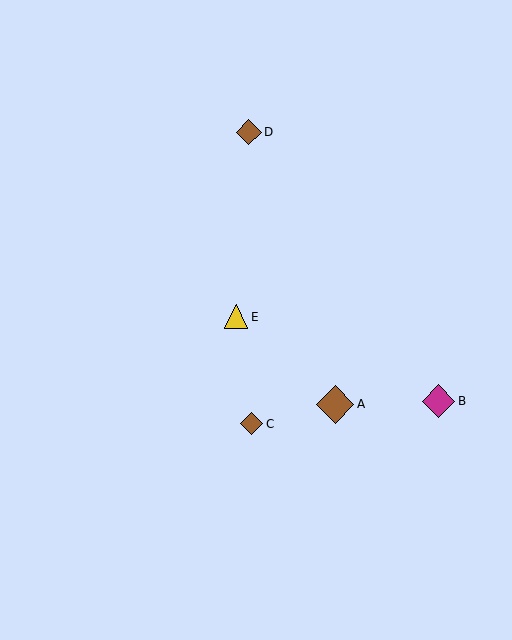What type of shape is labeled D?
Shape D is a brown diamond.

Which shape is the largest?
The brown diamond (labeled A) is the largest.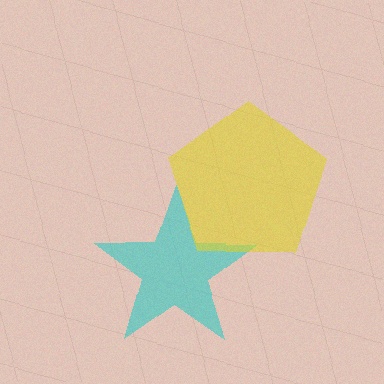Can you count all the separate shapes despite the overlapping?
Yes, there are 2 separate shapes.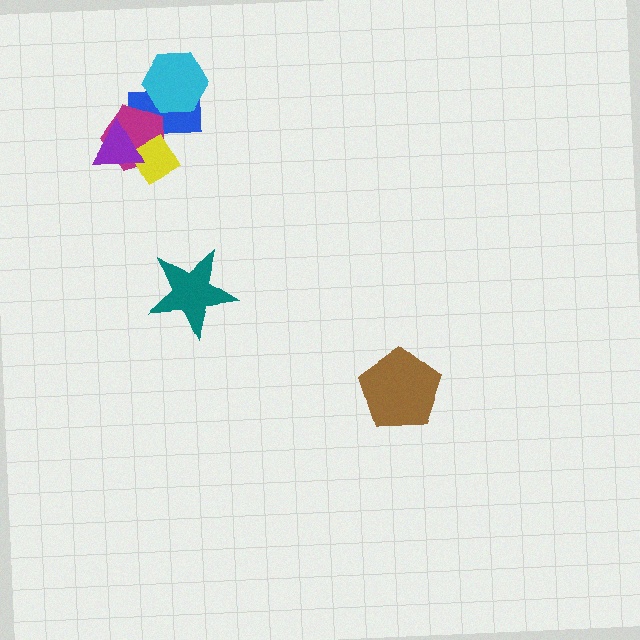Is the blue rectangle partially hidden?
Yes, it is partially covered by another shape.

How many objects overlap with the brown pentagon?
0 objects overlap with the brown pentagon.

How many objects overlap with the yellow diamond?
3 objects overlap with the yellow diamond.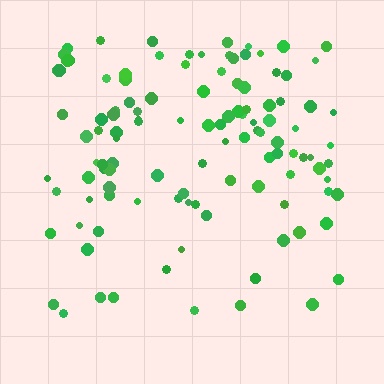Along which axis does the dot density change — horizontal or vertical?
Vertical.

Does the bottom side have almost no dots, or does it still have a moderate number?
Still a moderate number, just noticeably fewer than the top.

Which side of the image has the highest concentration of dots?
The top.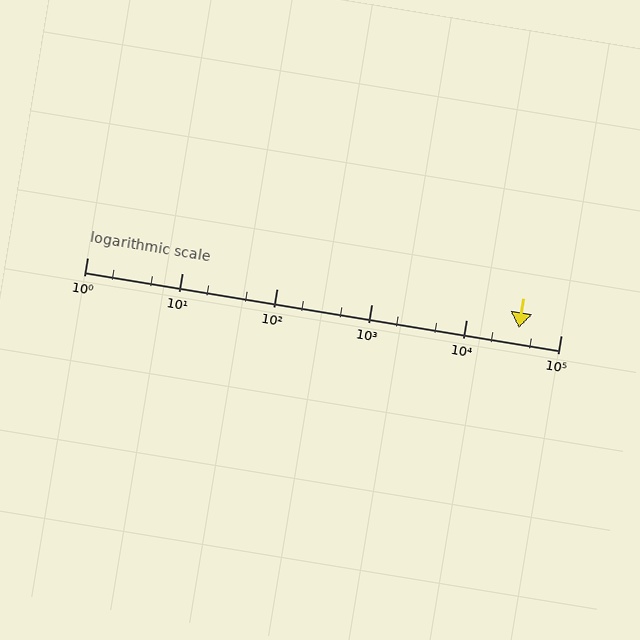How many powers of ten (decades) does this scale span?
The scale spans 5 decades, from 1 to 100000.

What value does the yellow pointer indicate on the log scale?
The pointer indicates approximately 36000.